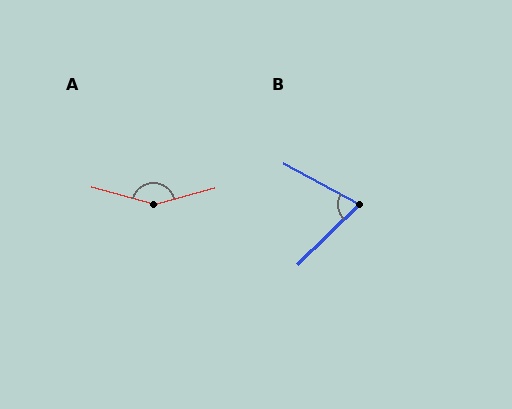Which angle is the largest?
A, at approximately 149 degrees.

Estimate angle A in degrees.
Approximately 149 degrees.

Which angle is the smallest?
B, at approximately 73 degrees.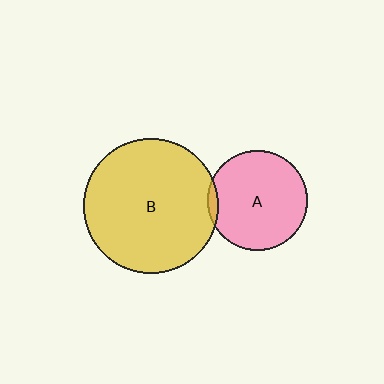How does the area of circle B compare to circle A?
Approximately 1.8 times.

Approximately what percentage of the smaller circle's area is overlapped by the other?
Approximately 5%.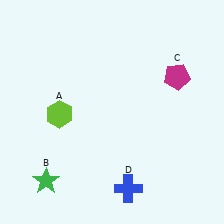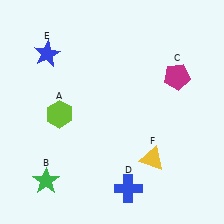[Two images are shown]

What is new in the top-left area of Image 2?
A blue star (E) was added in the top-left area of Image 2.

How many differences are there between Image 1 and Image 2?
There are 2 differences between the two images.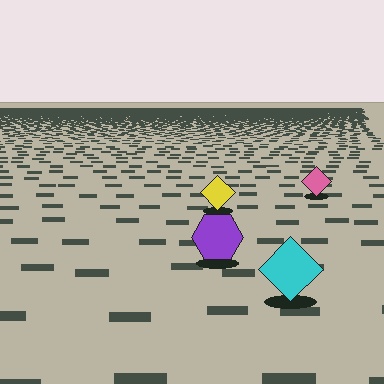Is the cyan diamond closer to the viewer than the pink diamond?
Yes. The cyan diamond is closer — you can tell from the texture gradient: the ground texture is coarser near it.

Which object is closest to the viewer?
The cyan diamond is closest. The texture marks near it are larger and more spread out.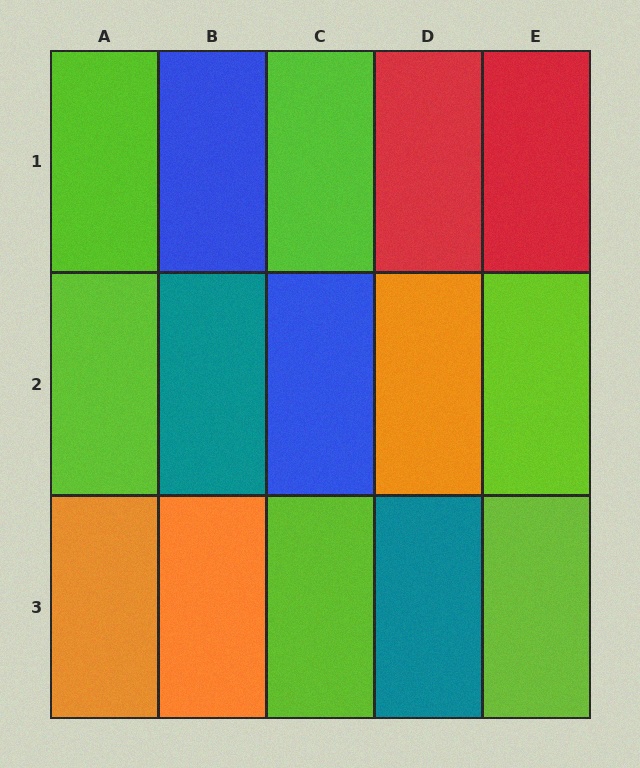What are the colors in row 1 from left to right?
Lime, blue, lime, red, red.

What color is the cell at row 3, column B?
Orange.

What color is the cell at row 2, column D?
Orange.